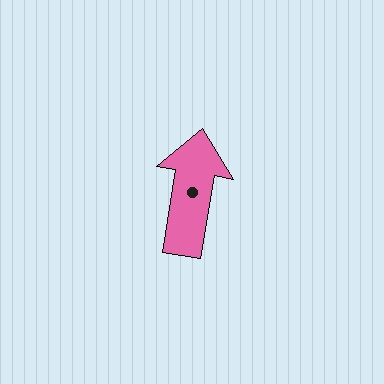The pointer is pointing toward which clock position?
Roughly 12 o'clock.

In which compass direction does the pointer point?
North.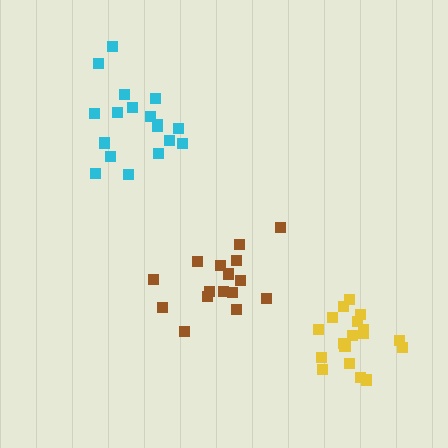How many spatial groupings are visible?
There are 3 spatial groupings.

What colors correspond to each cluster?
The clusters are colored: brown, cyan, yellow.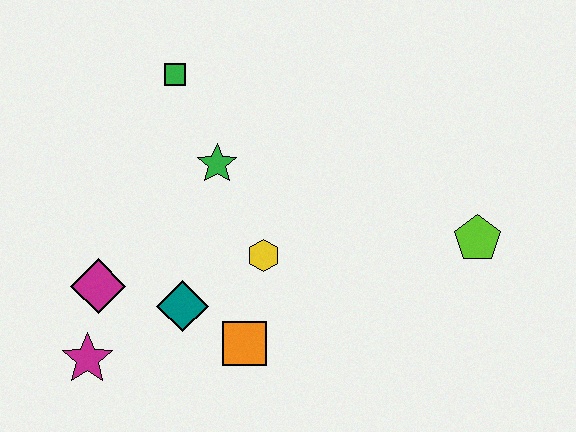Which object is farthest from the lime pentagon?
The magenta star is farthest from the lime pentagon.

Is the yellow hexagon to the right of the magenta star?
Yes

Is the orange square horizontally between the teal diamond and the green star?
No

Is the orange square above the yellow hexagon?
No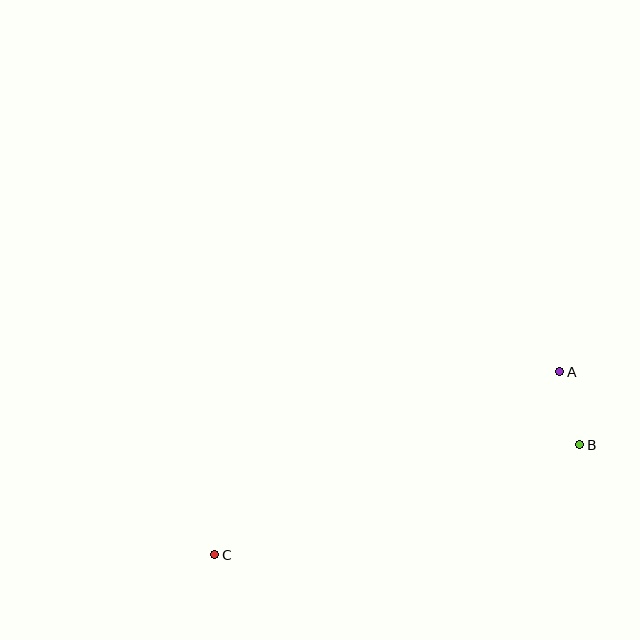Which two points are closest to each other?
Points A and B are closest to each other.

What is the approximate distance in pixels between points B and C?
The distance between B and C is approximately 381 pixels.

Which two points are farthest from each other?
Points A and C are farthest from each other.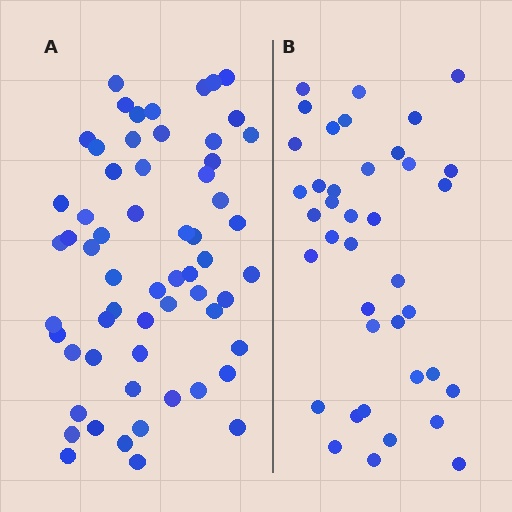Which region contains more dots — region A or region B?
Region A (the left region) has more dots.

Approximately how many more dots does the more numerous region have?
Region A has approximately 20 more dots than region B.